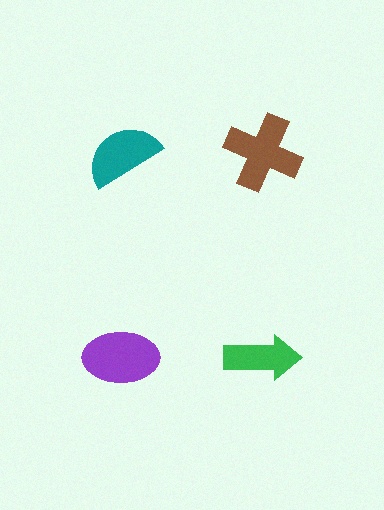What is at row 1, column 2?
A brown cross.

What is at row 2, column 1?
A purple ellipse.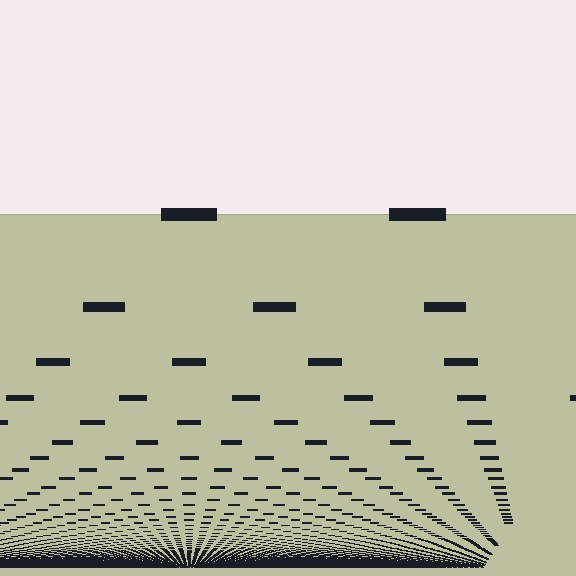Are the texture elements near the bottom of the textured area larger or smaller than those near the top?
Smaller. The gradient is inverted — elements near the bottom are smaller and denser.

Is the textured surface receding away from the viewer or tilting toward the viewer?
The surface appears to tilt toward the viewer. Texture elements get larger and sparser toward the top.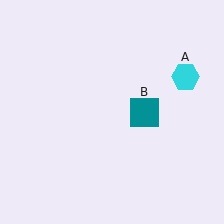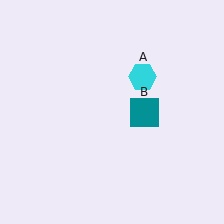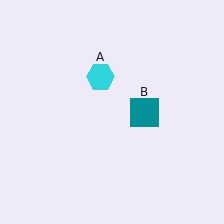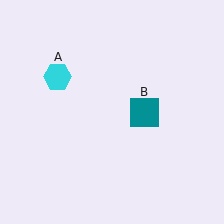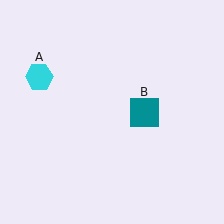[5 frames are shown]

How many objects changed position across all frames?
1 object changed position: cyan hexagon (object A).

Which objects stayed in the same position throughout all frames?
Teal square (object B) remained stationary.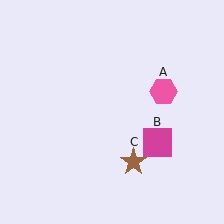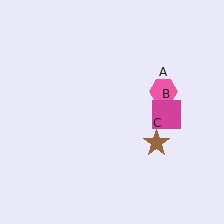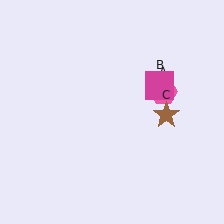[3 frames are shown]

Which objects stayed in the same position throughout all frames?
Pink hexagon (object A) remained stationary.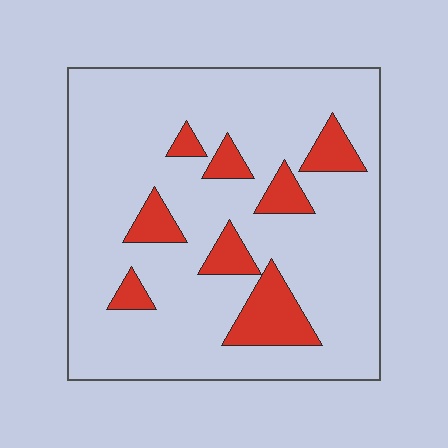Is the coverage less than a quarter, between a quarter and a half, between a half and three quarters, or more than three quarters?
Less than a quarter.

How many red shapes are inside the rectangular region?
8.